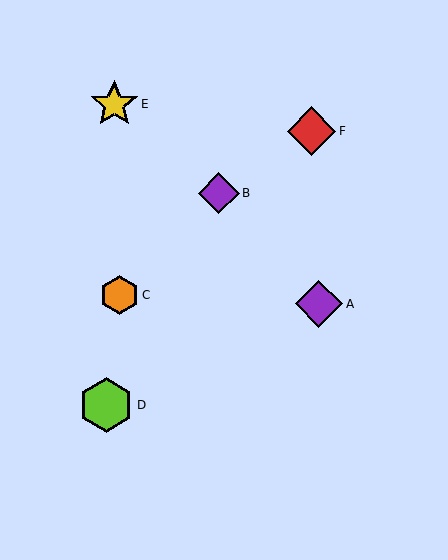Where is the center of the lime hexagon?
The center of the lime hexagon is at (106, 405).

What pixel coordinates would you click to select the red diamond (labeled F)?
Click at (311, 131) to select the red diamond F.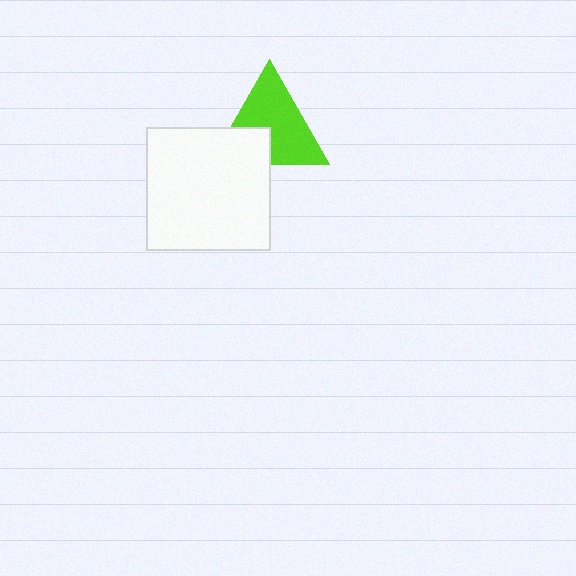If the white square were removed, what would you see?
You would see the complete lime triangle.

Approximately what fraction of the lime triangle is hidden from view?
Roughly 30% of the lime triangle is hidden behind the white square.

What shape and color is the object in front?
The object in front is a white square.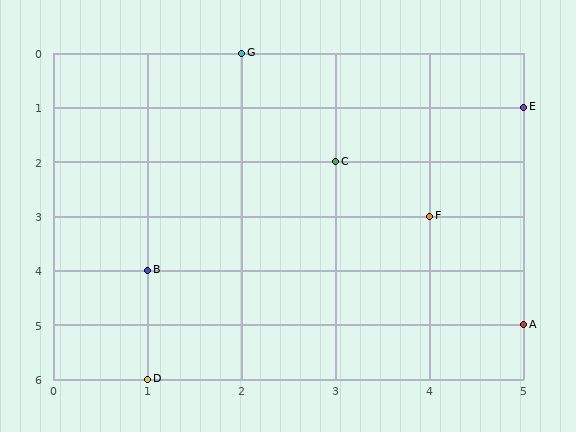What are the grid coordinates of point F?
Point F is at grid coordinates (4, 3).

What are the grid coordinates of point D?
Point D is at grid coordinates (1, 6).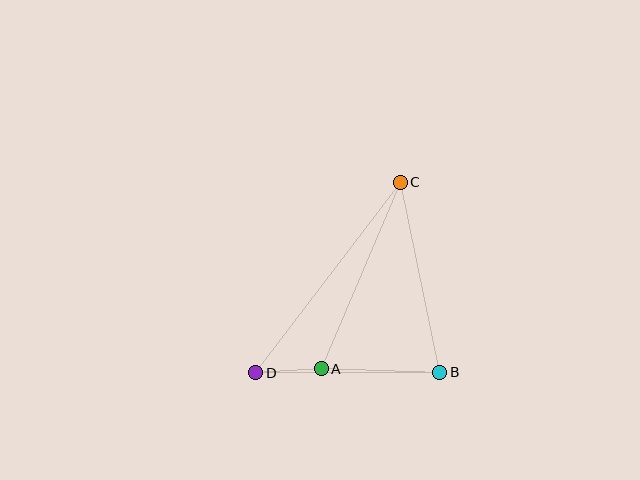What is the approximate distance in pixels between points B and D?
The distance between B and D is approximately 184 pixels.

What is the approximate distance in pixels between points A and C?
The distance between A and C is approximately 202 pixels.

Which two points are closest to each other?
Points A and D are closest to each other.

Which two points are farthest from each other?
Points C and D are farthest from each other.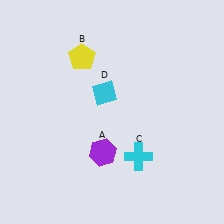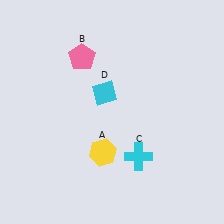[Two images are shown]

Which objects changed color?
A changed from purple to yellow. B changed from yellow to pink.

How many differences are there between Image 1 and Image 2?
There are 2 differences between the two images.